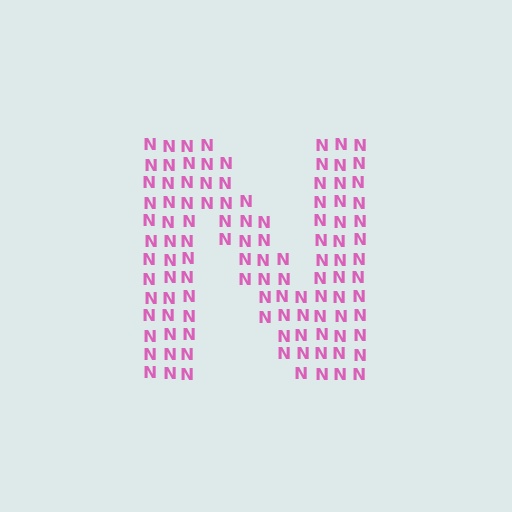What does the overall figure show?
The overall figure shows the letter N.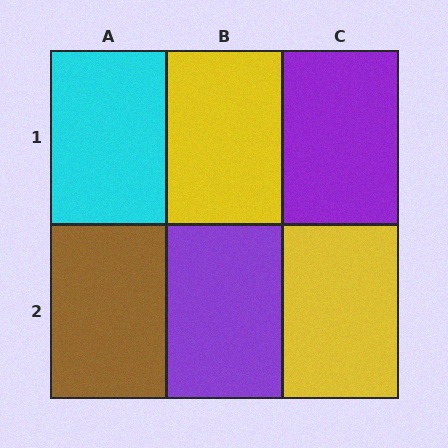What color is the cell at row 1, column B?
Yellow.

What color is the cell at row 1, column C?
Purple.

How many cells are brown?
1 cell is brown.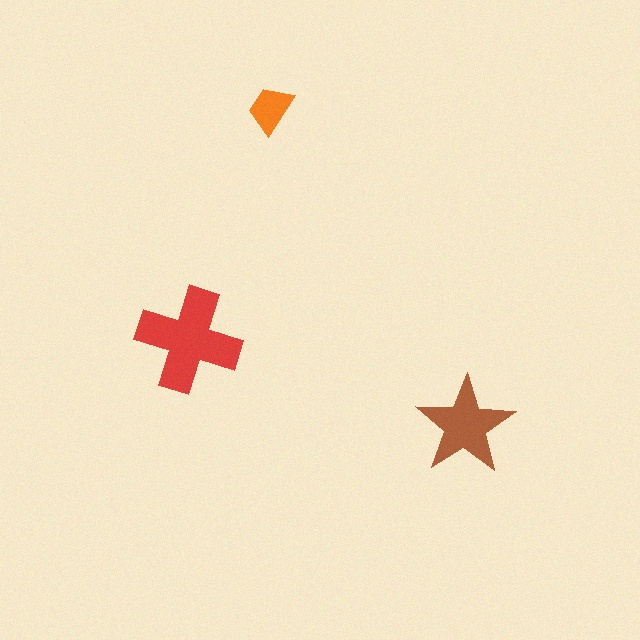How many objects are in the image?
There are 3 objects in the image.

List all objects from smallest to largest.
The orange trapezoid, the brown star, the red cross.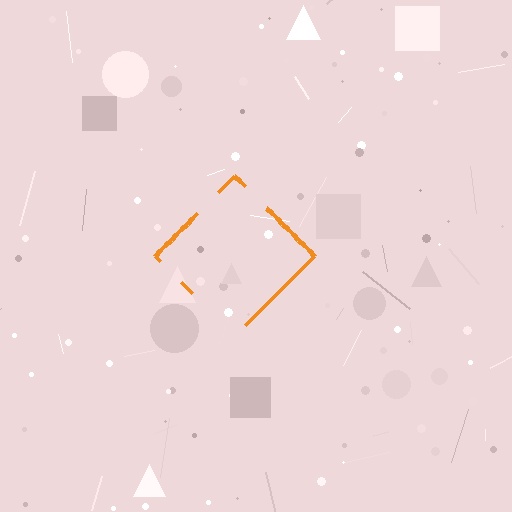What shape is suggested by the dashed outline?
The dashed outline suggests a diamond.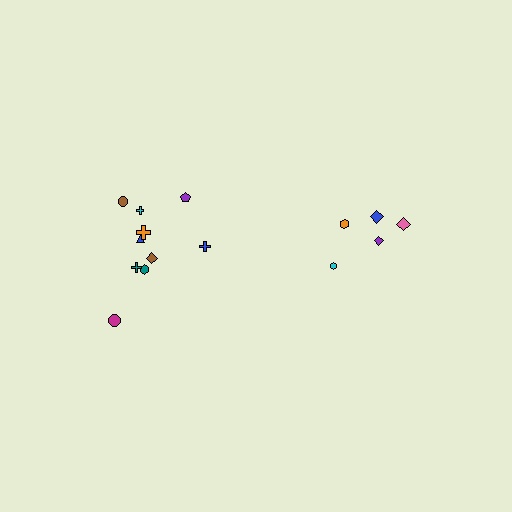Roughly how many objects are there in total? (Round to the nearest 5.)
Roughly 15 objects in total.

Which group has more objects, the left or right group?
The left group.